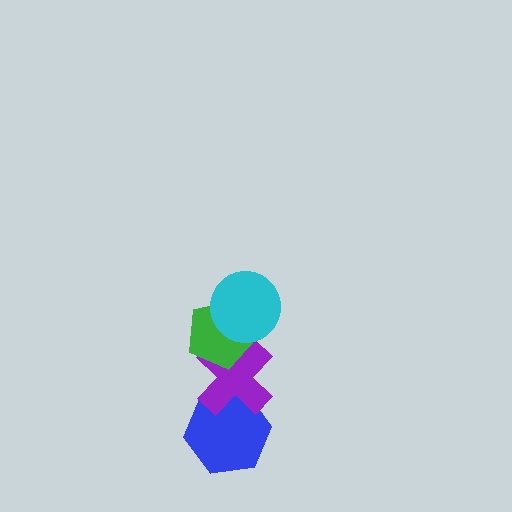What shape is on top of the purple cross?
The green pentagon is on top of the purple cross.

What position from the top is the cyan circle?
The cyan circle is 1st from the top.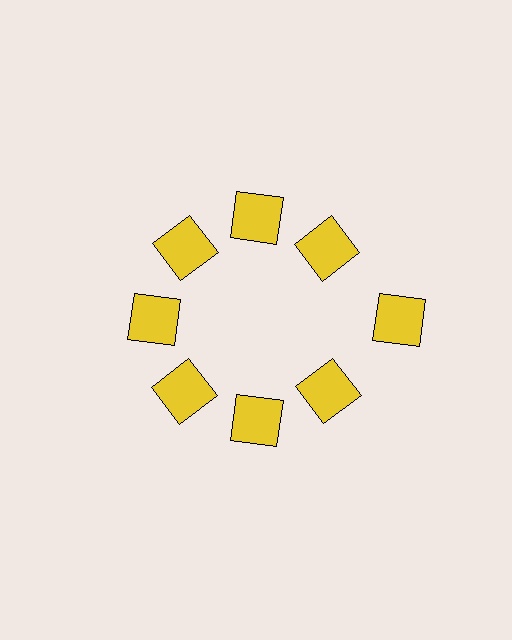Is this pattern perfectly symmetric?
No. The 8 yellow squares are arranged in a ring, but one element near the 3 o'clock position is pushed outward from the center, breaking the 8-fold rotational symmetry.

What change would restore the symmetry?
The symmetry would be restored by moving it inward, back onto the ring so that all 8 squares sit at equal angles and equal distance from the center.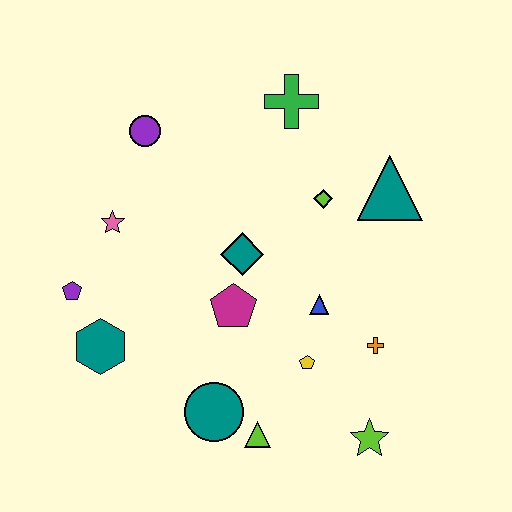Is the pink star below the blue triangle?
No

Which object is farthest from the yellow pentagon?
The purple circle is farthest from the yellow pentagon.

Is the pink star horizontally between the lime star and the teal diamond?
No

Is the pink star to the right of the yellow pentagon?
No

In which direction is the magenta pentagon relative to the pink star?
The magenta pentagon is to the right of the pink star.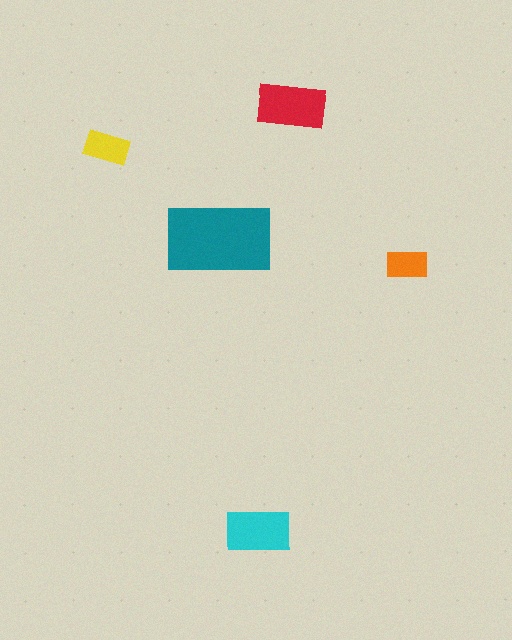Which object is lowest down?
The cyan rectangle is bottommost.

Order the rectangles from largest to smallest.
the teal one, the red one, the cyan one, the yellow one, the orange one.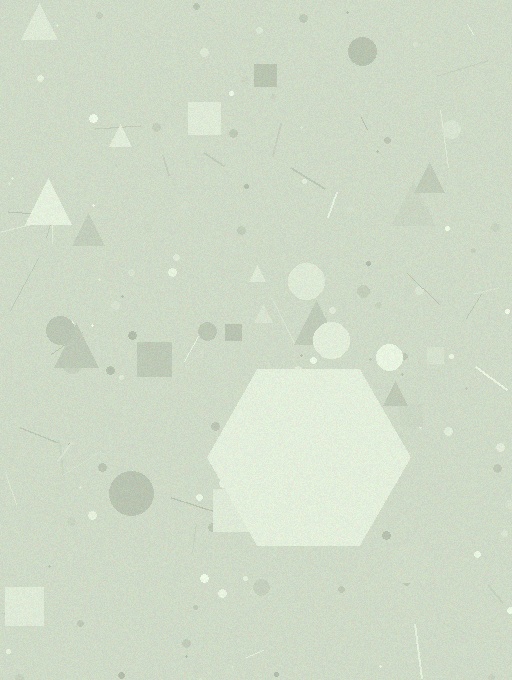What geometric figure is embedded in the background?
A hexagon is embedded in the background.